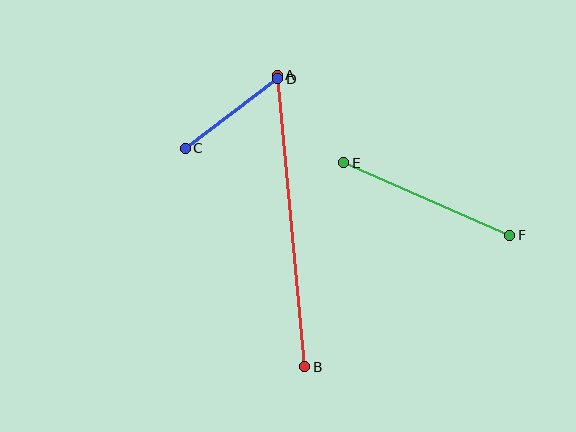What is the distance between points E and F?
The distance is approximately 181 pixels.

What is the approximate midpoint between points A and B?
The midpoint is at approximately (291, 221) pixels.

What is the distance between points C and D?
The distance is approximately 115 pixels.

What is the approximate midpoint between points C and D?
The midpoint is at approximately (232, 113) pixels.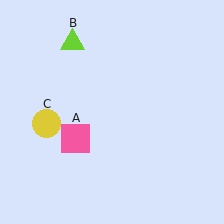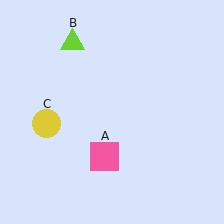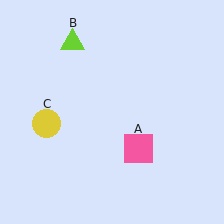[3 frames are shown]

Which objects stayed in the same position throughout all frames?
Lime triangle (object B) and yellow circle (object C) remained stationary.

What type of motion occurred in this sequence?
The pink square (object A) rotated counterclockwise around the center of the scene.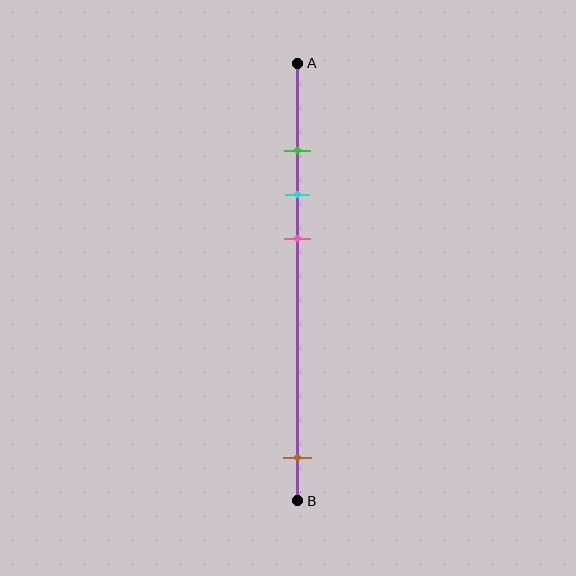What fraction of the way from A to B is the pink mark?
The pink mark is approximately 40% (0.4) of the way from A to B.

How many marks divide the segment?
There are 4 marks dividing the segment.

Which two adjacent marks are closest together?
The green and cyan marks are the closest adjacent pair.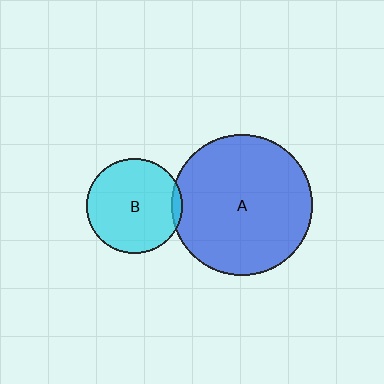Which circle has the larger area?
Circle A (blue).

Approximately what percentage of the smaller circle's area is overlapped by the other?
Approximately 5%.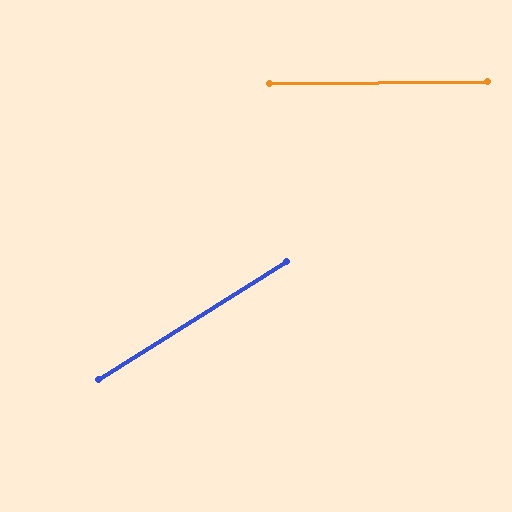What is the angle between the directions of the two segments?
Approximately 32 degrees.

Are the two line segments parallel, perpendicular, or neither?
Neither parallel nor perpendicular — they differ by about 32°.